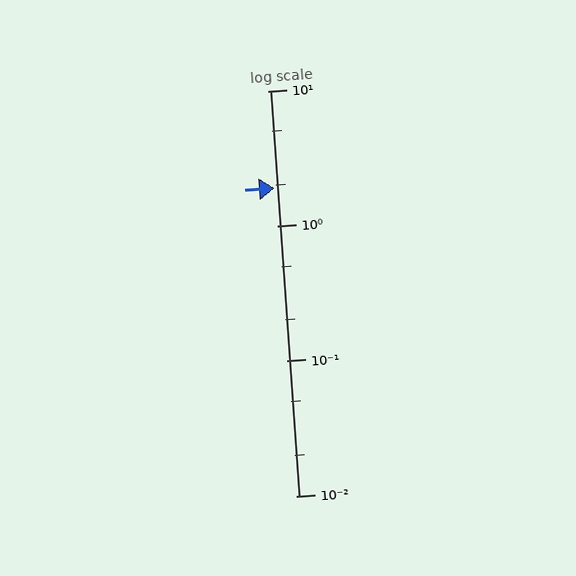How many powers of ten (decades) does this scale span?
The scale spans 3 decades, from 0.01 to 10.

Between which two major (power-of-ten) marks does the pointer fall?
The pointer is between 1 and 10.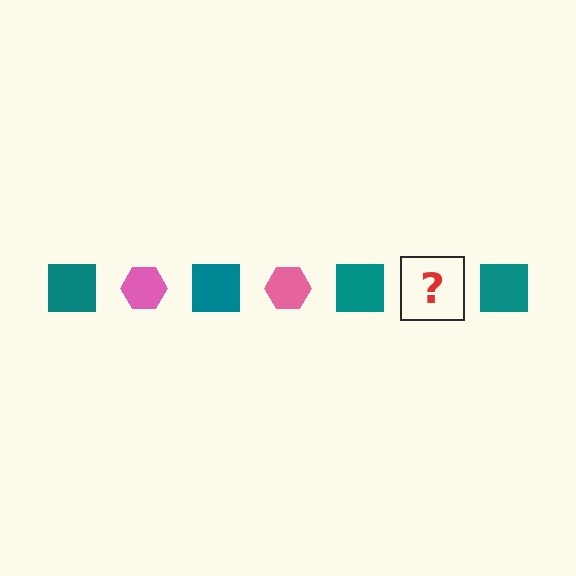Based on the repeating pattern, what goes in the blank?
The blank should be a pink hexagon.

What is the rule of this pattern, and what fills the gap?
The rule is that the pattern alternates between teal square and pink hexagon. The gap should be filled with a pink hexagon.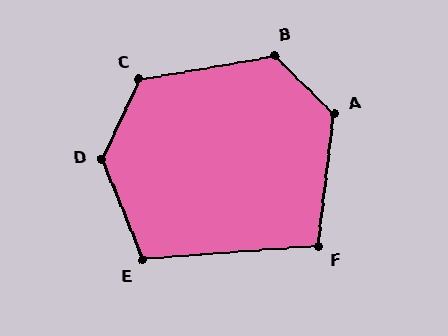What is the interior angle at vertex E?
Approximately 108 degrees (obtuse).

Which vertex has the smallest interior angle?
F, at approximately 101 degrees.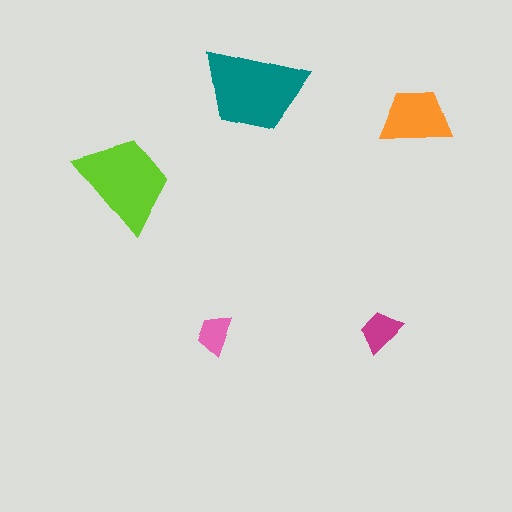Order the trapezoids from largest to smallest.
the teal one, the lime one, the orange one, the magenta one, the pink one.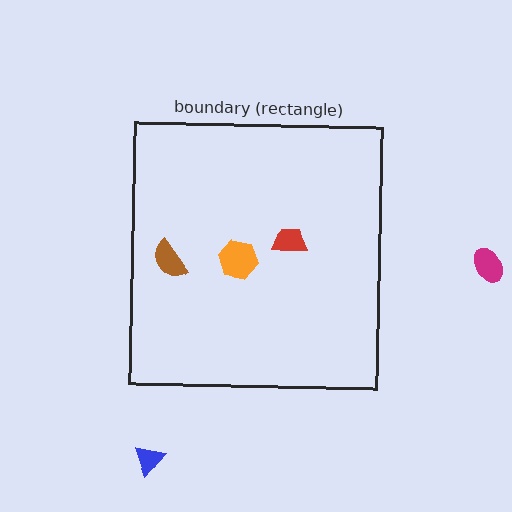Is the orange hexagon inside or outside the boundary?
Inside.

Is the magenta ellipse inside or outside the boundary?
Outside.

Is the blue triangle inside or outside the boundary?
Outside.